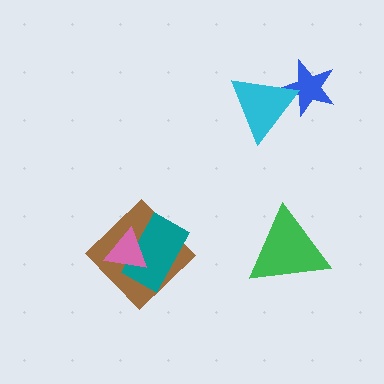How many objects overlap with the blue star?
1 object overlaps with the blue star.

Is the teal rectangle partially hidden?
Yes, it is partially covered by another shape.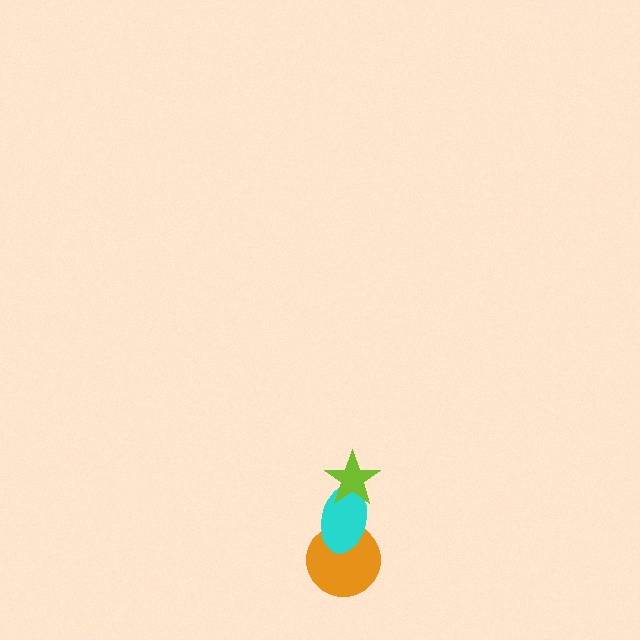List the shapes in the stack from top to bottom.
From top to bottom: the lime star, the cyan ellipse, the orange circle.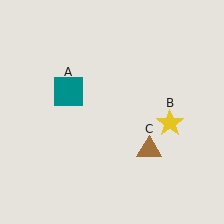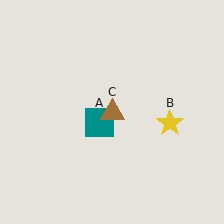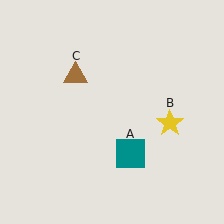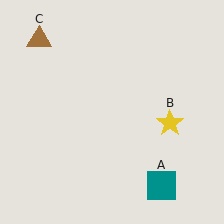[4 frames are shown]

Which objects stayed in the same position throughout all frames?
Yellow star (object B) remained stationary.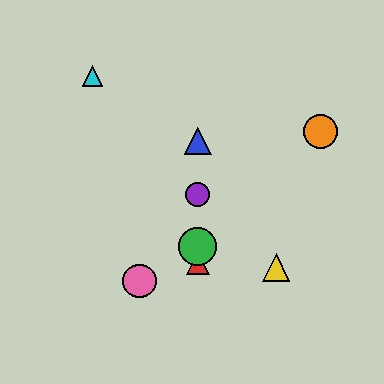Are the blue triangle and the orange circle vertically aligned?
No, the blue triangle is at x≈198 and the orange circle is at x≈320.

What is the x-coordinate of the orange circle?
The orange circle is at x≈320.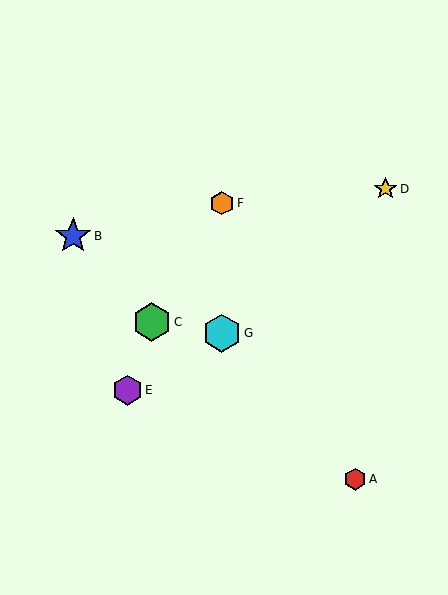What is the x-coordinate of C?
Object C is at x≈152.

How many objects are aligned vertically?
2 objects (F, G) are aligned vertically.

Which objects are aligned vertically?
Objects F, G are aligned vertically.